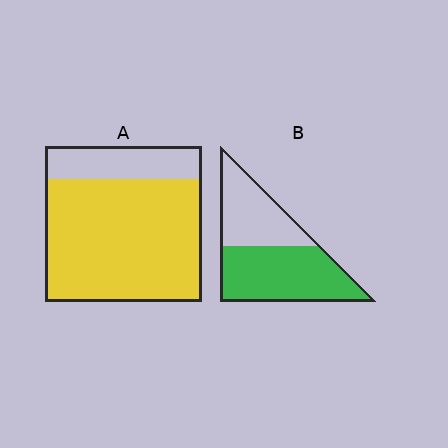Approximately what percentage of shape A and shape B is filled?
A is approximately 80% and B is approximately 60%.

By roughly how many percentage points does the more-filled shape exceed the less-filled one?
By roughly 20 percentage points (A over B).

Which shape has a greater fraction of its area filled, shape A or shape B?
Shape A.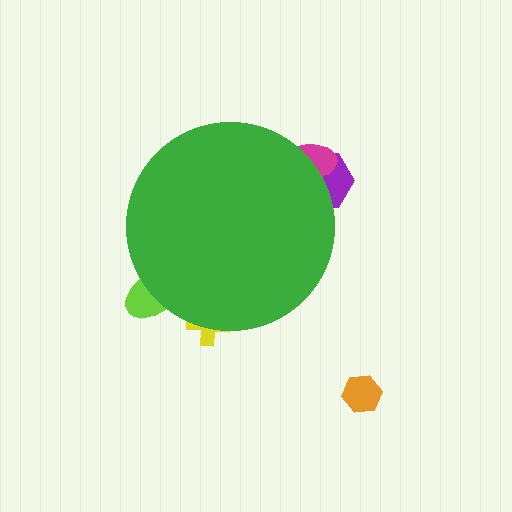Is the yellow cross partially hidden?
Yes, the yellow cross is partially hidden behind the green circle.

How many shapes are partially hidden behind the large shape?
4 shapes are partially hidden.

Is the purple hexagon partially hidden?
Yes, the purple hexagon is partially hidden behind the green circle.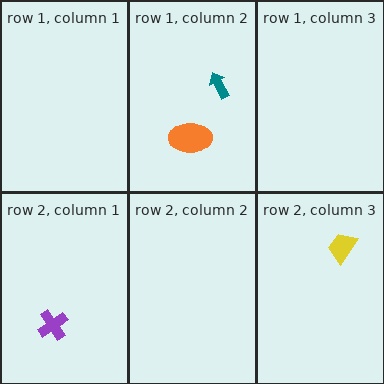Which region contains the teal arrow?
The row 1, column 2 region.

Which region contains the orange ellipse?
The row 1, column 2 region.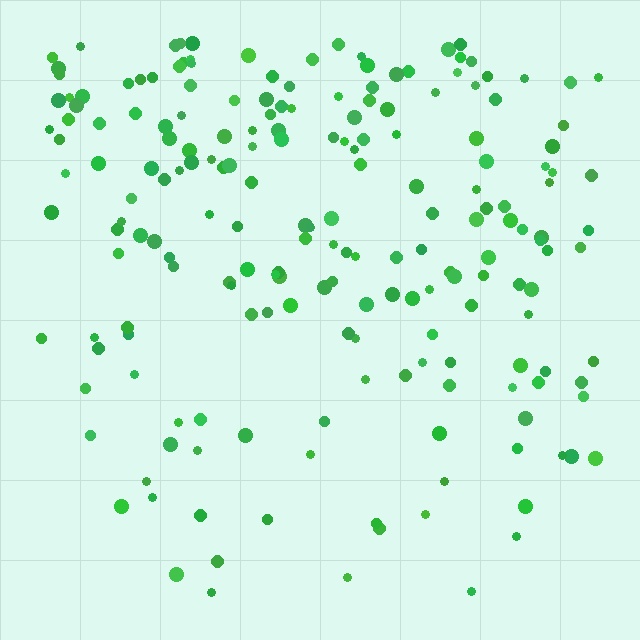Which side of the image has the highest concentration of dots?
The top.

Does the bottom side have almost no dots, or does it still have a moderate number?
Still a moderate number, just noticeably fewer than the top.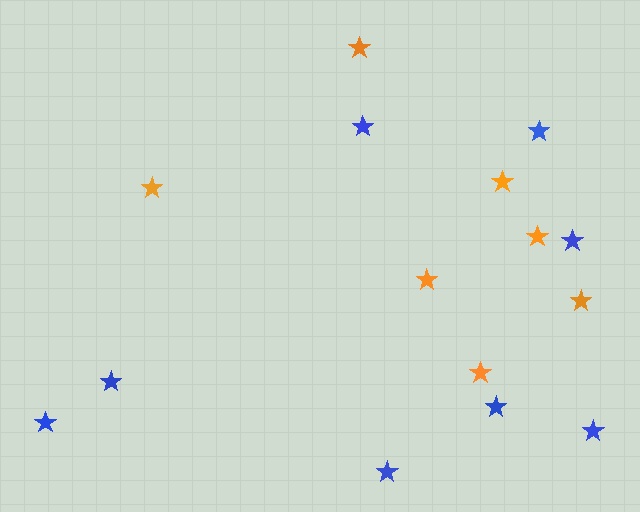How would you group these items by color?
There are 2 groups: one group of blue stars (8) and one group of orange stars (7).